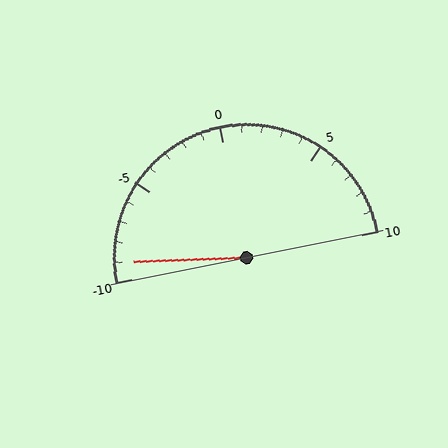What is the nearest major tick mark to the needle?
The nearest major tick mark is -10.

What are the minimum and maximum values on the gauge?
The gauge ranges from -10 to 10.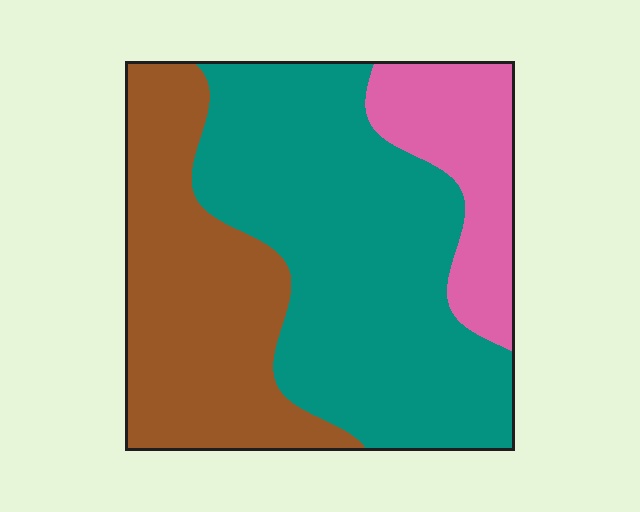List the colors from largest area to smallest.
From largest to smallest: teal, brown, pink.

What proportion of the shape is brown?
Brown covers 33% of the shape.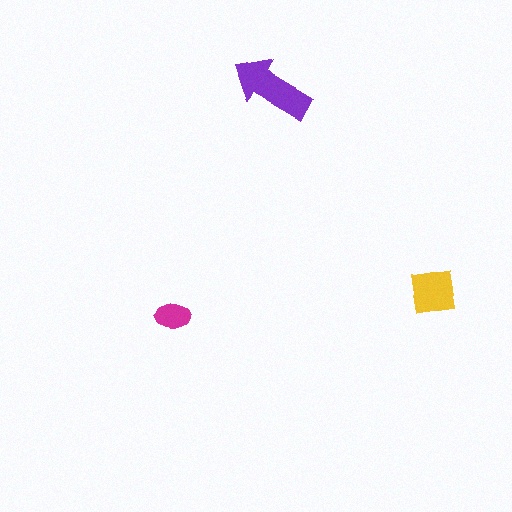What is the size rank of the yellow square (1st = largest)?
2nd.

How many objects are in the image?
There are 3 objects in the image.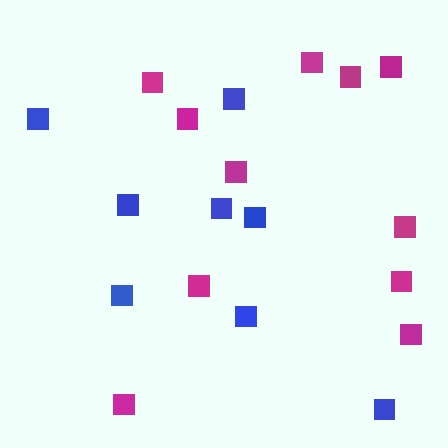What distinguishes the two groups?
There are 2 groups: one group of magenta squares (11) and one group of blue squares (8).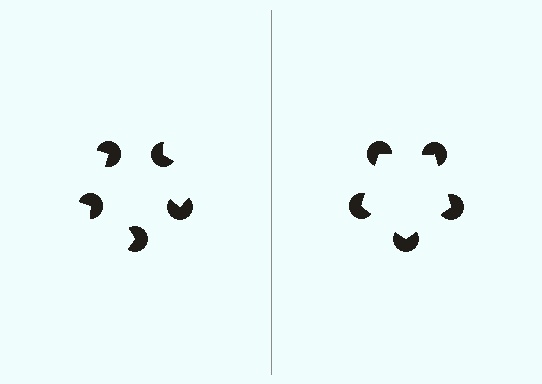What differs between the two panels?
The pac-man discs are positioned identically on both sides; only the wedge orientations differ. On the right they align to a pentagon; on the left they are misaligned.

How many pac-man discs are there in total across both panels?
10 — 5 on each side.